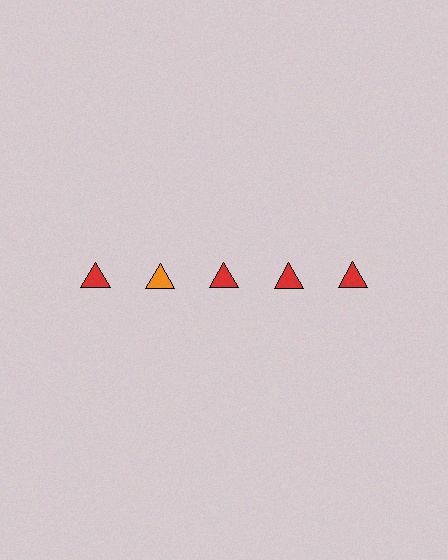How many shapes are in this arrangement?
There are 5 shapes arranged in a grid pattern.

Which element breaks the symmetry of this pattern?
The orange triangle in the top row, second from left column breaks the symmetry. All other shapes are red triangles.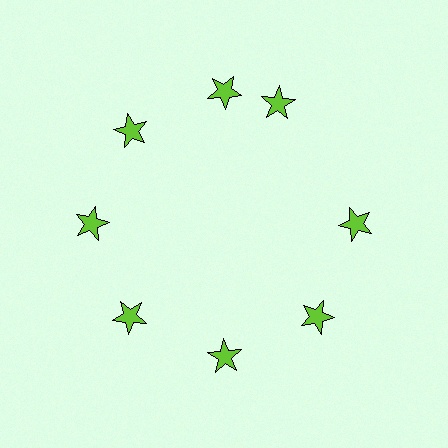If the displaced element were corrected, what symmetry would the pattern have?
It would have 8-fold rotational symmetry — the pattern would map onto itself every 45 degrees.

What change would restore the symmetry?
The symmetry would be restored by rotating it back into even spacing with its neighbors so that all 8 stars sit at equal angles and equal distance from the center.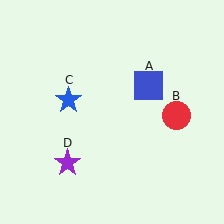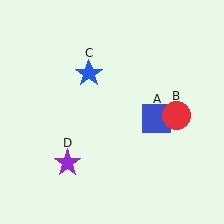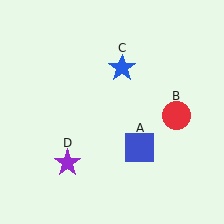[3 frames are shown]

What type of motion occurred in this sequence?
The blue square (object A), blue star (object C) rotated clockwise around the center of the scene.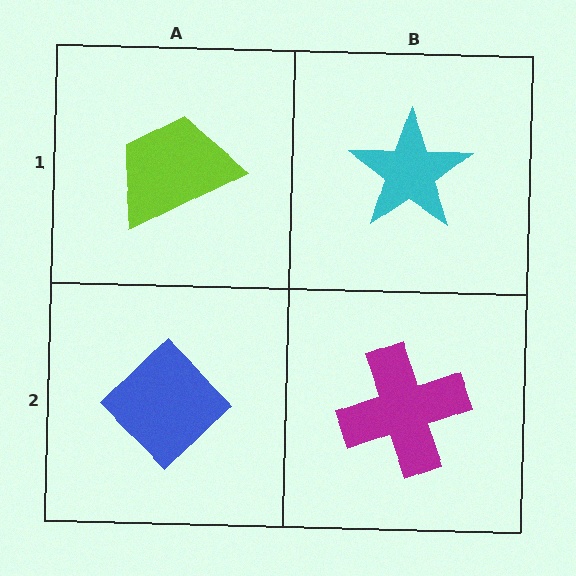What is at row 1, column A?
A lime trapezoid.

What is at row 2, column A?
A blue diamond.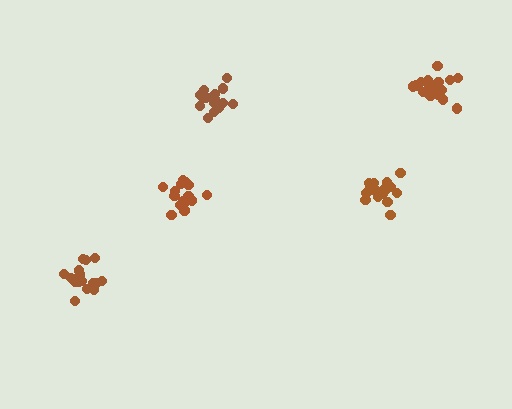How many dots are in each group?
Group 1: 19 dots, Group 2: 21 dots, Group 3: 16 dots, Group 4: 20 dots, Group 5: 16 dots (92 total).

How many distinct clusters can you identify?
There are 5 distinct clusters.